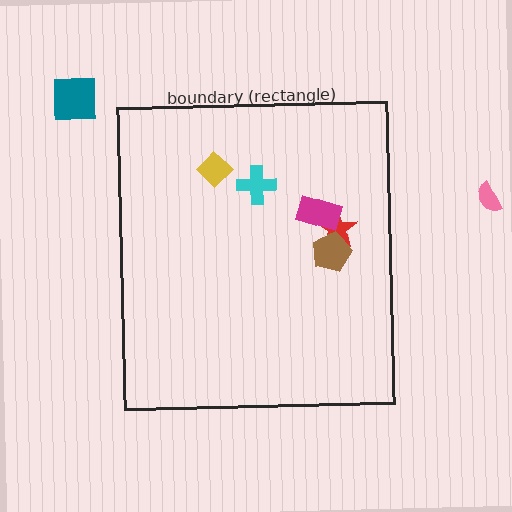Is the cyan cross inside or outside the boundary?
Inside.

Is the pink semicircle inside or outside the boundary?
Outside.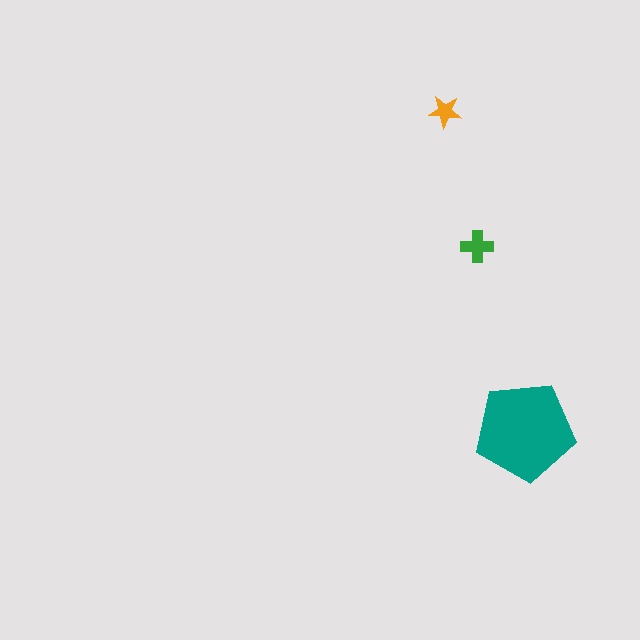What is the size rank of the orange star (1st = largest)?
3rd.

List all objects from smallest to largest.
The orange star, the green cross, the teal pentagon.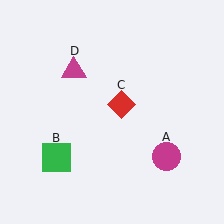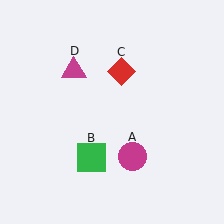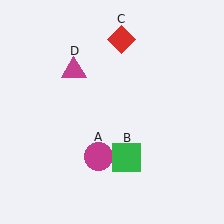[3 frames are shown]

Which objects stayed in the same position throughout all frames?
Magenta triangle (object D) remained stationary.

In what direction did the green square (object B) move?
The green square (object B) moved right.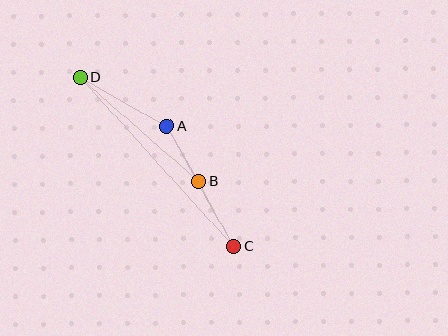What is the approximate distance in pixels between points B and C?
The distance between B and C is approximately 73 pixels.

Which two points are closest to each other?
Points A and B are closest to each other.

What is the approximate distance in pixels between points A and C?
The distance between A and C is approximately 137 pixels.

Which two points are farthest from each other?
Points C and D are farthest from each other.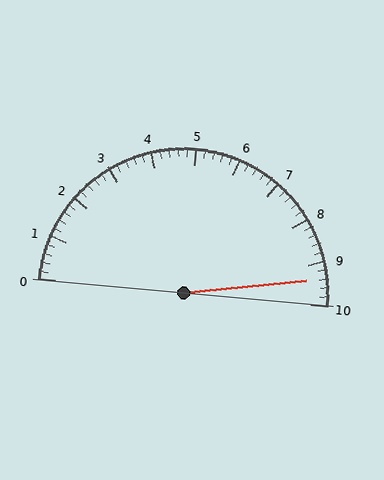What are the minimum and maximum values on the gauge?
The gauge ranges from 0 to 10.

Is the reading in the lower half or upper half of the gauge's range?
The reading is in the upper half of the range (0 to 10).